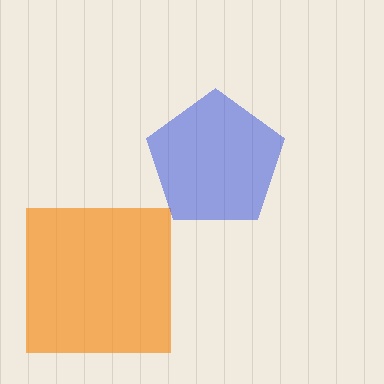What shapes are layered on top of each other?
The layered shapes are: an orange square, a blue pentagon.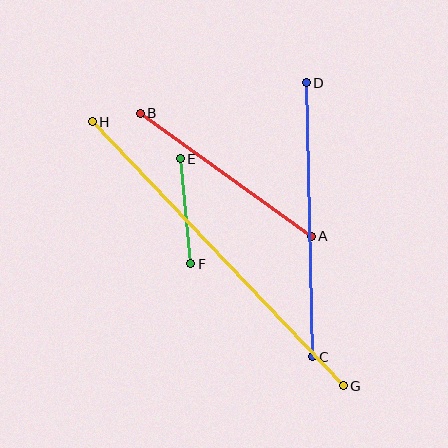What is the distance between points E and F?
The distance is approximately 105 pixels.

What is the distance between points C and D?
The distance is approximately 274 pixels.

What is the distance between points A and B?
The distance is approximately 211 pixels.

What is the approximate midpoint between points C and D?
The midpoint is at approximately (309, 220) pixels.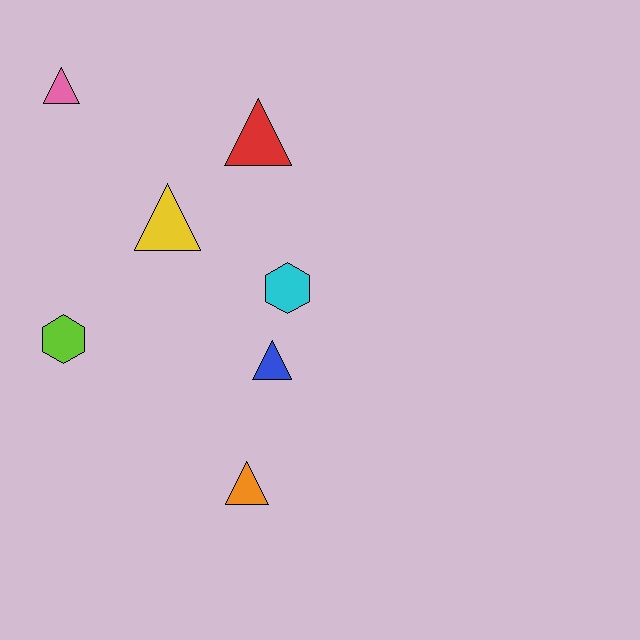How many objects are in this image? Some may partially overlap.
There are 7 objects.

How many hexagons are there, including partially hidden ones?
There are 2 hexagons.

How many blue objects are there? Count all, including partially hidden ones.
There is 1 blue object.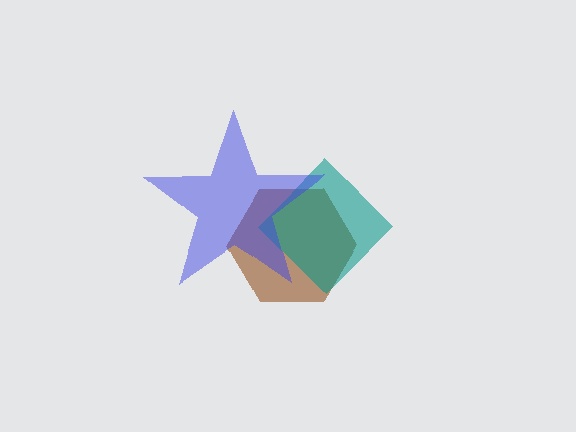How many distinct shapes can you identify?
There are 3 distinct shapes: a brown hexagon, a teal diamond, a blue star.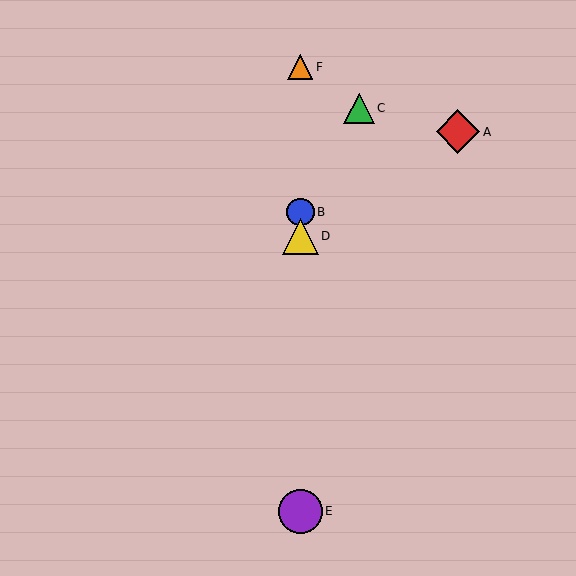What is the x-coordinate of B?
Object B is at x≈300.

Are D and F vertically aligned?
Yes, both are at x≈300.